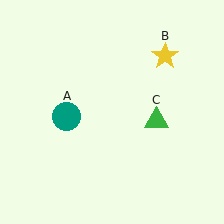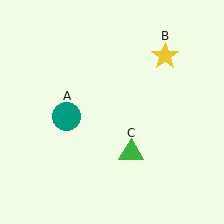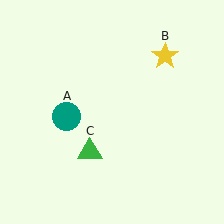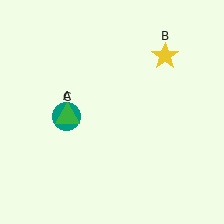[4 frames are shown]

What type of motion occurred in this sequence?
The green triangle (object C) rotated clockwise around the center of the scene.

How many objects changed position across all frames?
1 object changed position: green triangle (object C).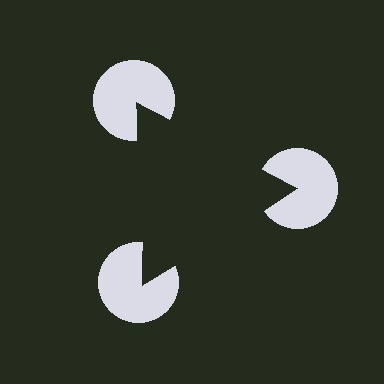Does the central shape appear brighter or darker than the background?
It typically appears slightly darker than the background, even though no actual brightness change is drawn.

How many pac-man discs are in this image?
There are 3 — one at each vertex of the illusory triangle.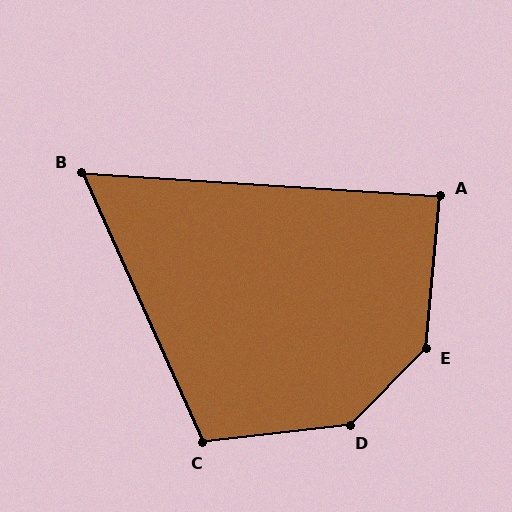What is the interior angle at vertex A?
Approximately 88 degrees (approximately right).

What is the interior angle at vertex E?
Approximately 140 degrees (obtuse).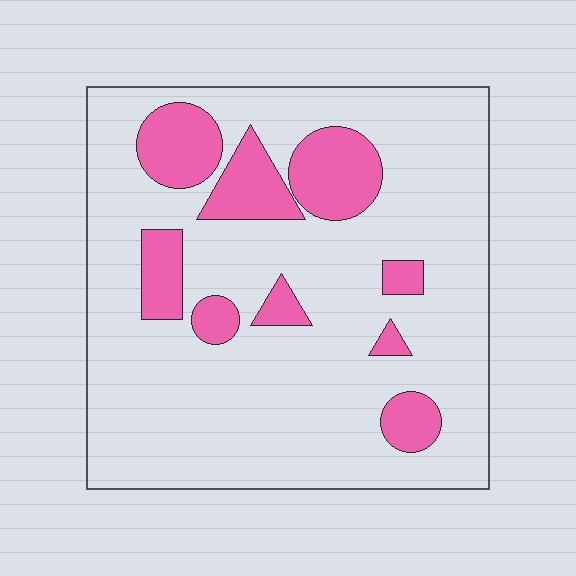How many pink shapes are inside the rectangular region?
9.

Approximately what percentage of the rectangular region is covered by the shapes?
Approximately 20%.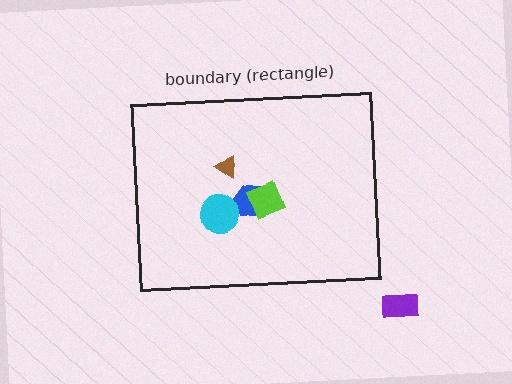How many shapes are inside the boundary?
4 inside, 1 outside.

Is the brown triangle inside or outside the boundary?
Inside.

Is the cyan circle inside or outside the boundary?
Inside.